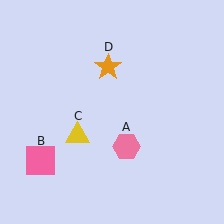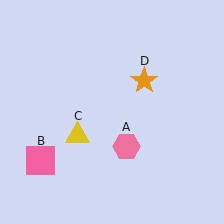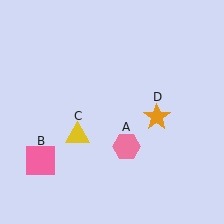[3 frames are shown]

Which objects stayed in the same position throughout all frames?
Pink hexagon (object A) and pink square (object B) and yellow triangle (object C) remained stationary.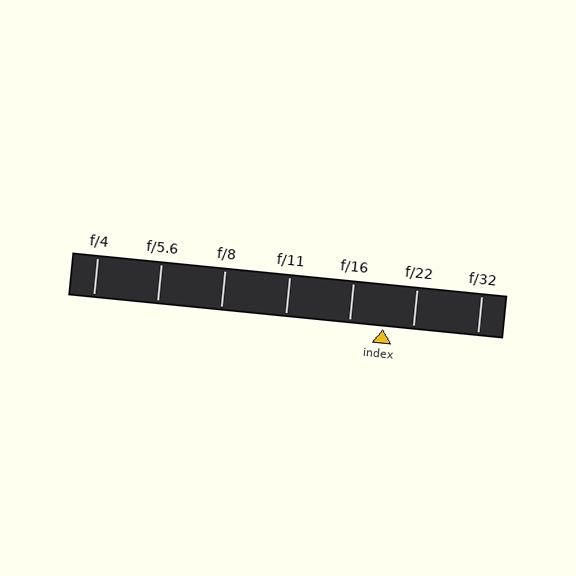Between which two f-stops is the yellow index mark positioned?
The index mark is between f/16 and f/22.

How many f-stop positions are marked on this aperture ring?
There are 7 f-stop positions marked.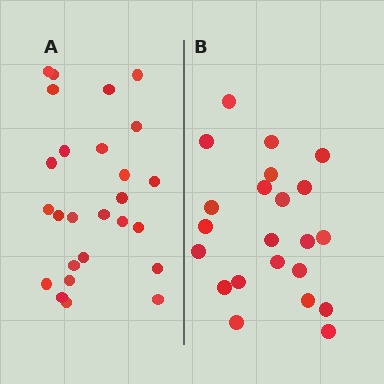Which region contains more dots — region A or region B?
Region A (the left region) has more dots.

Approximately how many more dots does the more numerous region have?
Region A has about 4 more dots than region B.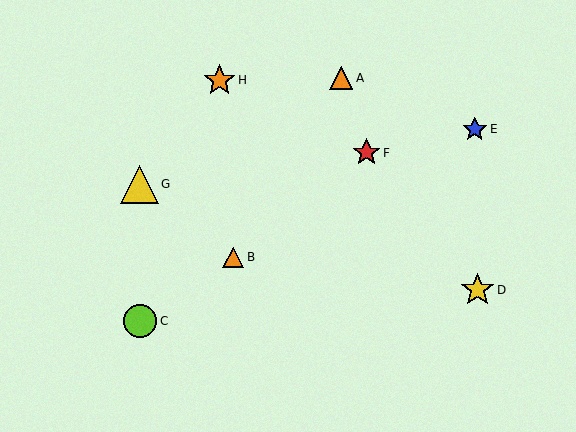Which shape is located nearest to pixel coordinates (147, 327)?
The lime circle (labeled C) at (140, 321) is nearest to that location.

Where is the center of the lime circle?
The center of the lime circle is at (140, 321).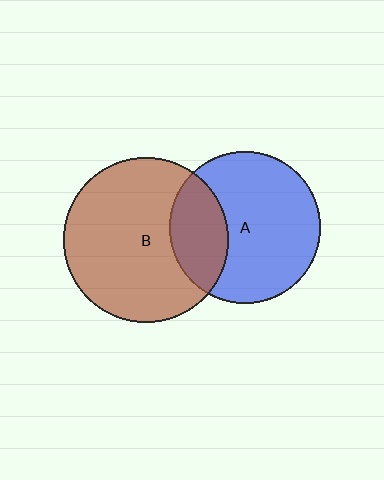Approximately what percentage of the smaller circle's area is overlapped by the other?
Approximately 25%.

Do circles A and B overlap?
Yes.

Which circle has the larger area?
Circle B (brown).